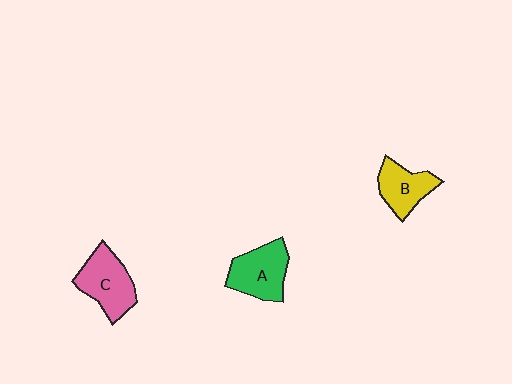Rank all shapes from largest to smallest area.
From largest to smallest: C (pink), A (green), B (yellow).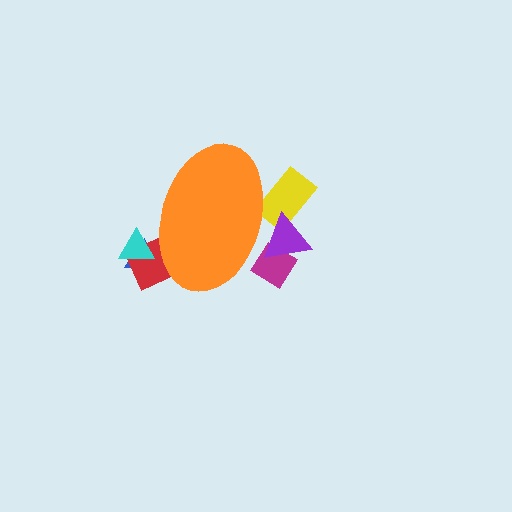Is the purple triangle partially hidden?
Yes, the purple triangle is partially hidden behind the orange ellipse.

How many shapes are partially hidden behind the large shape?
6 shapes are partially hidden.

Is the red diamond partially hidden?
Yes, the red diamond is partially hidden behind the orange ellipse.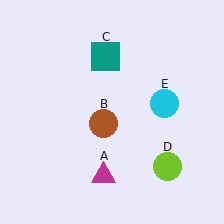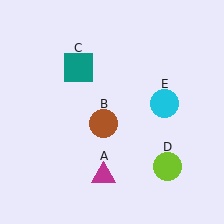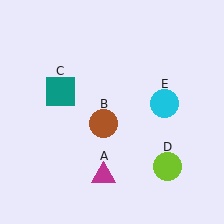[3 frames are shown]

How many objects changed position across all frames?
1 object changed position: teal square (object C).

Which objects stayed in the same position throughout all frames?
Magenta triangle (object A) and brown circle (object B) and lime circle (object D) and cyan circle (object E) remained stationary.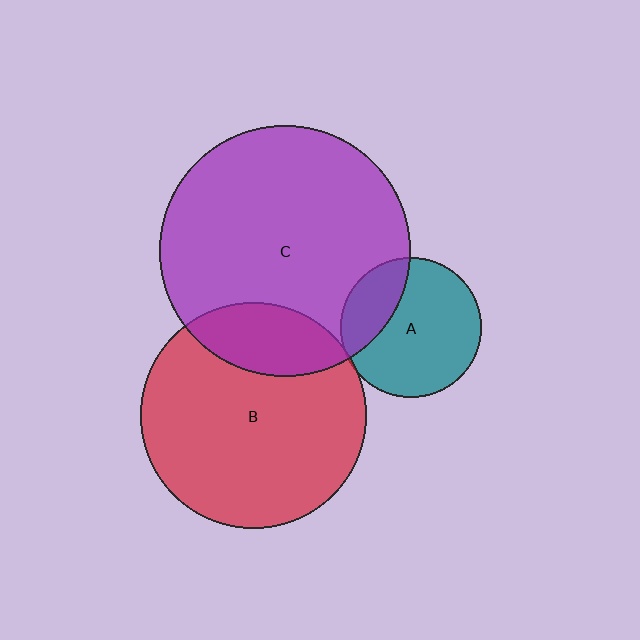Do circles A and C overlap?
Yes.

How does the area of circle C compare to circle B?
Approximately 1.2 times.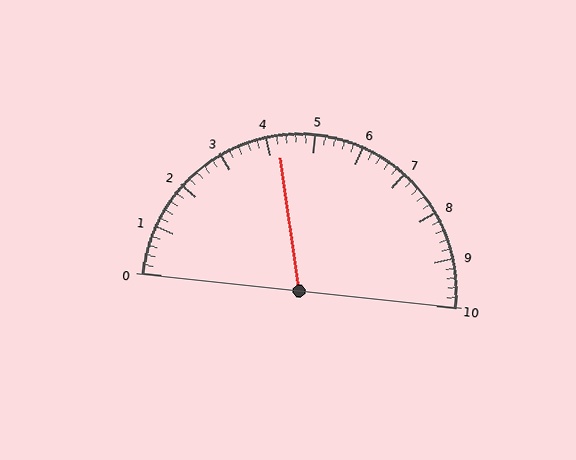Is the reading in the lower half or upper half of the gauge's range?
The reading is in the lower half of the range (0 to 10).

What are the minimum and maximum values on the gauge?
The gauge ranges from 0 to 10.